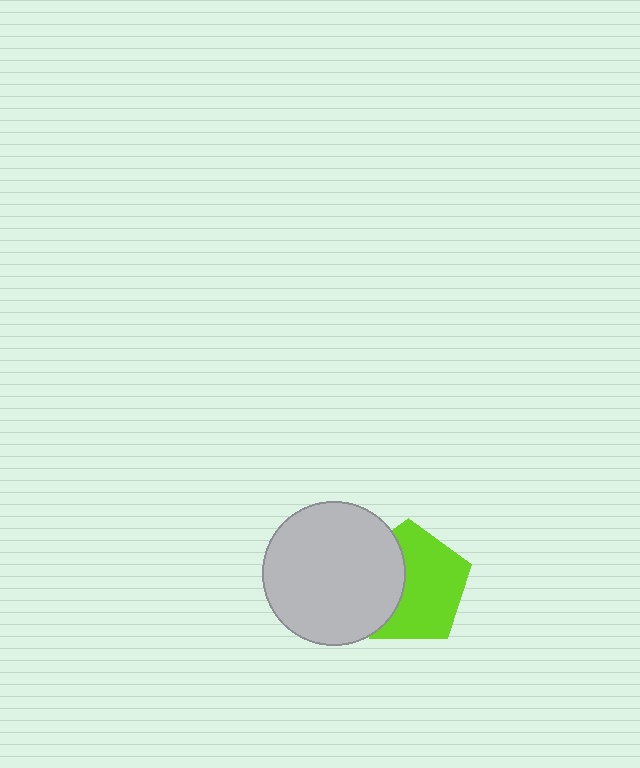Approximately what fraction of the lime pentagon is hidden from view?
Roughly 37% of the lime pentagon is hidden behind the light gray circle.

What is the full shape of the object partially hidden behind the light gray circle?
The partially hidden object is a lime pentagon.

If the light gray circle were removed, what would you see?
You would see the complete lime pentagon.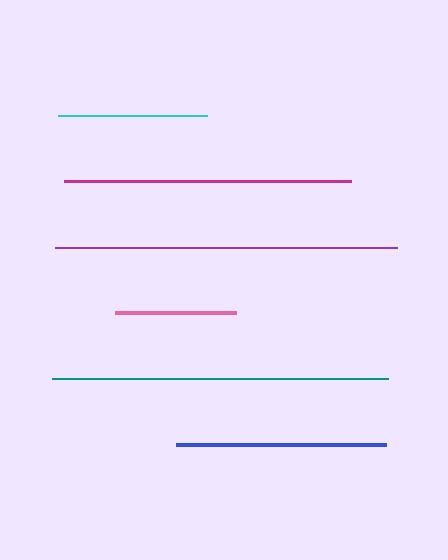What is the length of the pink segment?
The pink segment is approximately 120 pixels long.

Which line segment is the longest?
The purple line is the longest at approximately 342 pixels.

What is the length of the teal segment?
The teal segment is approximately 337 pixels long.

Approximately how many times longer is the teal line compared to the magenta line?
The teal line is approximately 1.2 times the length of the magenta line.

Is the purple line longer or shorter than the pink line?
The purple line is longer than the pink line.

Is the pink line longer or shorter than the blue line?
The blue line is longer than the pink line.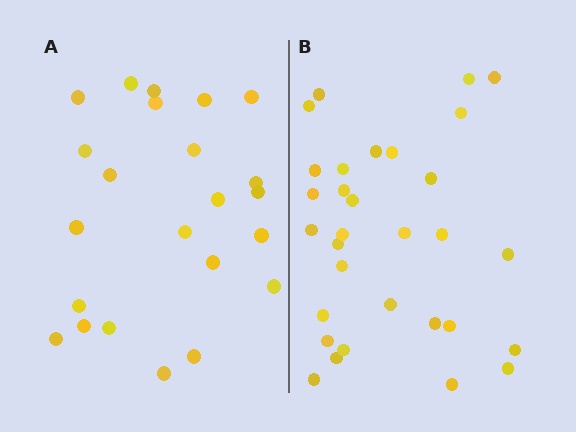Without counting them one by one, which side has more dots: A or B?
Region B (the right region) has more dots.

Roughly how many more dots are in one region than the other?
Region B has roughly 8 or so more dots than region A.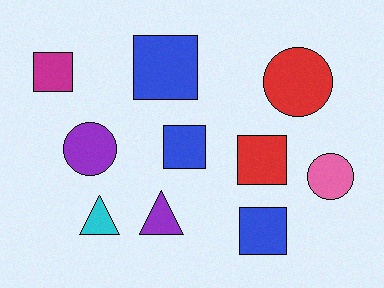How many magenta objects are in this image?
There is 1 magenta object.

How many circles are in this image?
There are 3 circles.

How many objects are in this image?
There are 10 objects.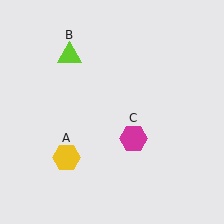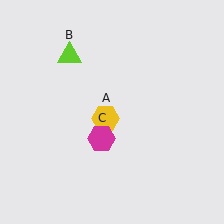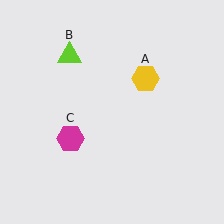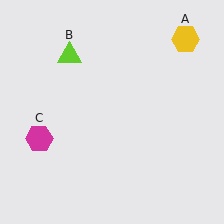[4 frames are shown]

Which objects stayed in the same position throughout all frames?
Lime triangle (object B) remained stationary.